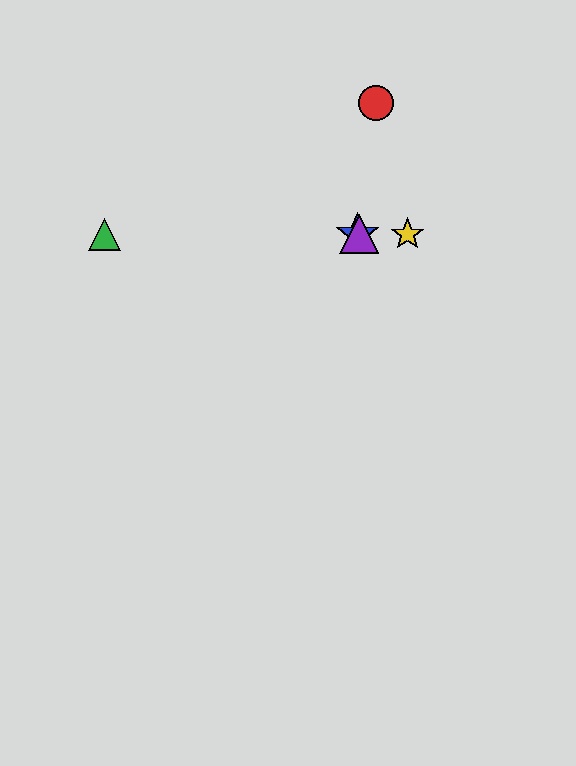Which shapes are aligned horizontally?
The blue star, the green triangle, the yellow star, the purple triangle are aligned horizontally.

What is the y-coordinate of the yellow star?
The yellow star is at y≈234.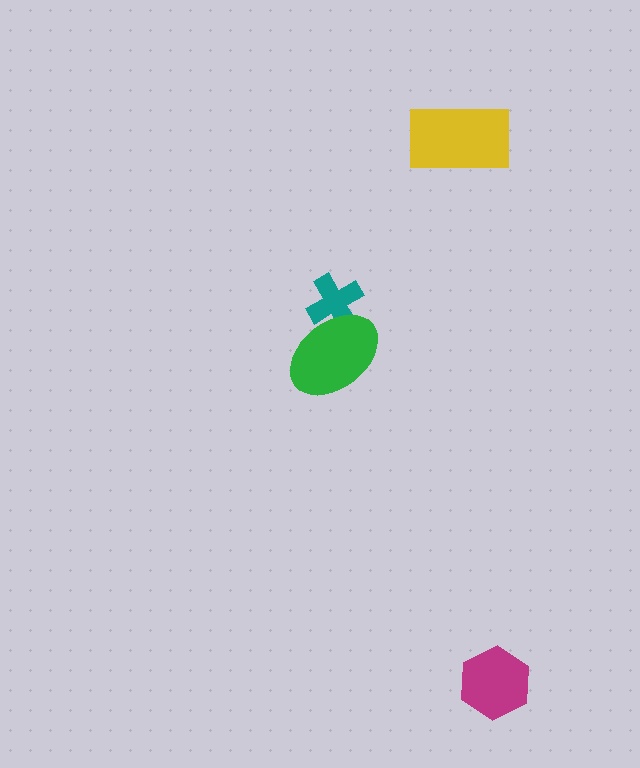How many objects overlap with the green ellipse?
1 object overlaps with the green ellipse.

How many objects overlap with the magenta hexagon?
0 objects overlap with the magenta hexagon.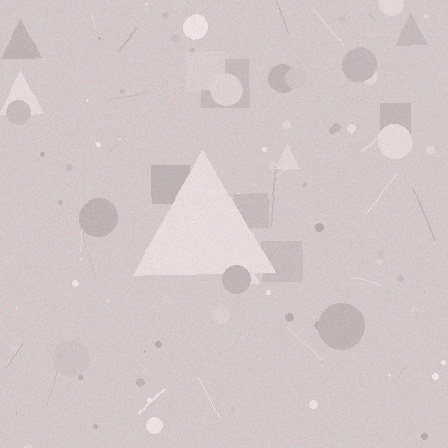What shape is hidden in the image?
A triangle is hidden in the image.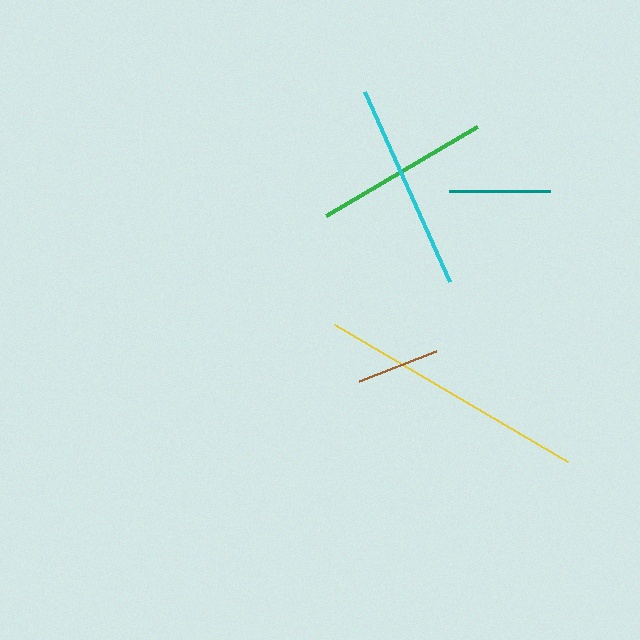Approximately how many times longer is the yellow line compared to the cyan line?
The yellow line is approximately 1.3 times the length of the cyan line.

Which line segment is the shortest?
The brown line is the shortest at approximately 83 pixels.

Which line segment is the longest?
The yellow line is the longest at approximately 270 pixels.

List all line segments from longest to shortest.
From longest to shortest: yellow, cyan, green, teal, brown.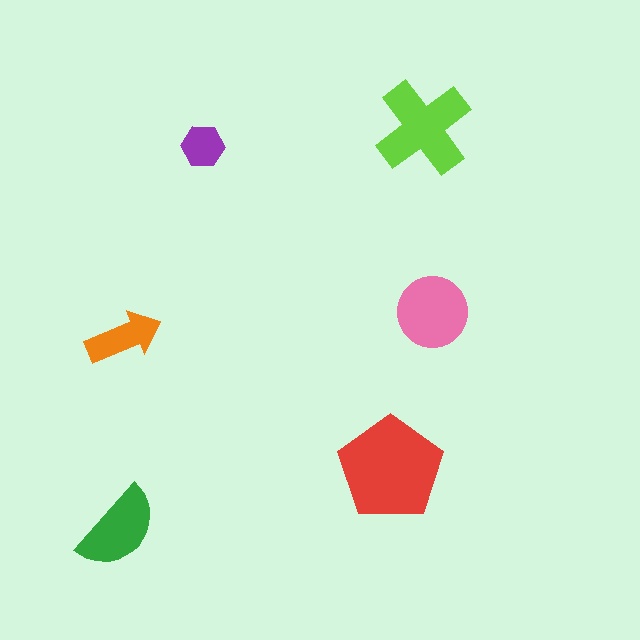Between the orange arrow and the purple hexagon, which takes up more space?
The orange arrow.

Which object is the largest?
The red pentagon.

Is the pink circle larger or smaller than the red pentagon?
Smaller.